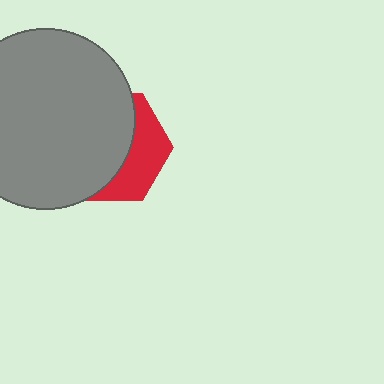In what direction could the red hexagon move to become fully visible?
The red hexagon could move right. That would shift it out from behind the gray circle entirely.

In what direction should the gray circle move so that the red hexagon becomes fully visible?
The gray circle should move left. That is the shortest direction to clear the overlap and leave the red hexagon fully visible.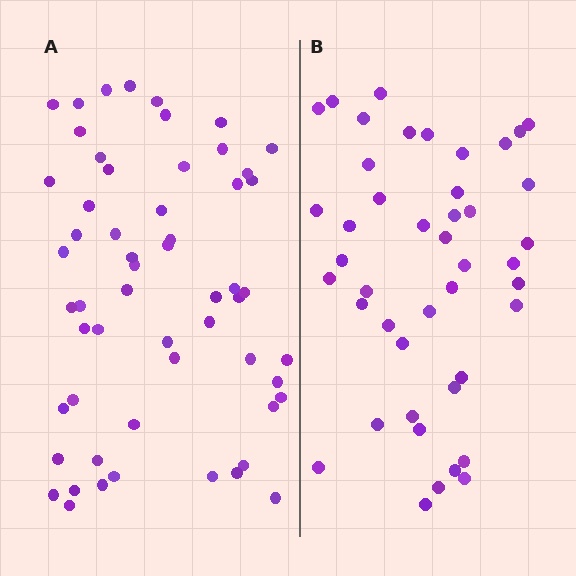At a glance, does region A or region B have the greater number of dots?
Region A (the left region) has more dots.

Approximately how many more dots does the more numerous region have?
Region A has approximately 15 more dots than region B.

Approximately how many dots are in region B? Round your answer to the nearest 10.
About 40 dots. (The exact count is 44, which rounds to 40.)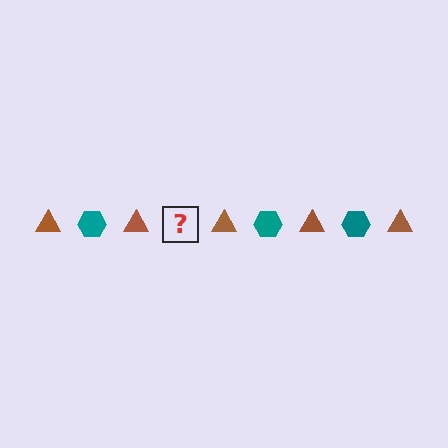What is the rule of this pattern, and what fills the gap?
The rule is that the pattern alternates between brown triangle and teal hexagon. The gap should be filled with a teal hexagon.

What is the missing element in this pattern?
The missing element is a teal hexagon.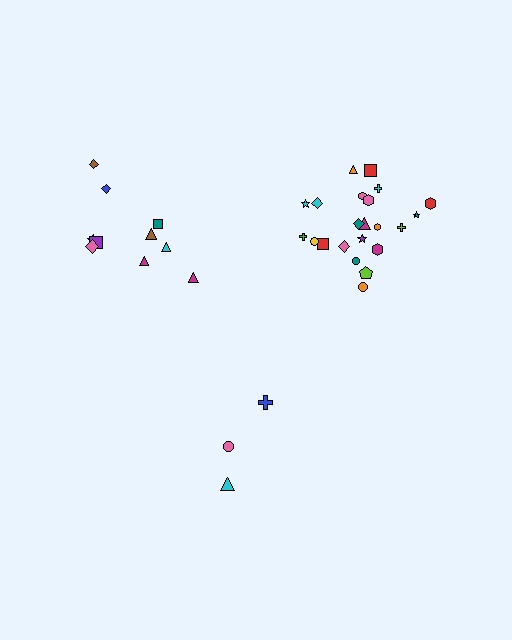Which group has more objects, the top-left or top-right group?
The top-right group.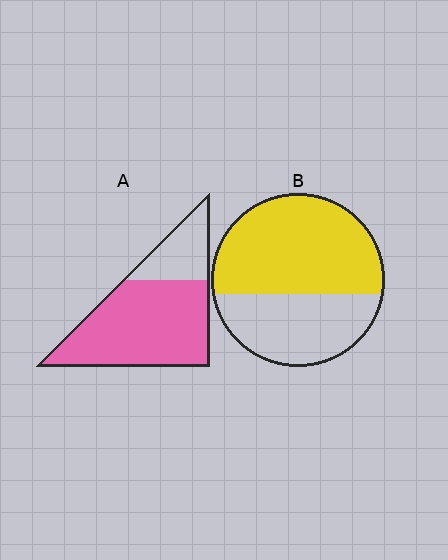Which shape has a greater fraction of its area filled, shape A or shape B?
Shape A.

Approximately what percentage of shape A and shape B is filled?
A is approximately 75% and B is approximately 60%.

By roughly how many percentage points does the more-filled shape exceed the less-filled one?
By roughly 15 percentage points (A over B).